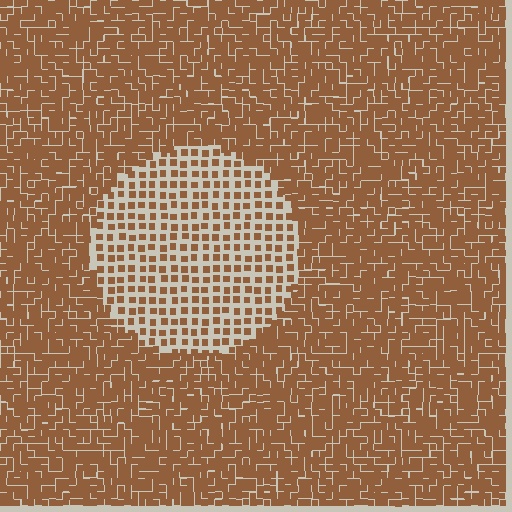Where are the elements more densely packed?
The elements are more densely packed outside the circle boundary.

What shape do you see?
I see a circle.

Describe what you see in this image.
The image contains small brown elements arranged at two different densities. A circle-shaped region is visible where the elements are less densely packed than the surrounding area.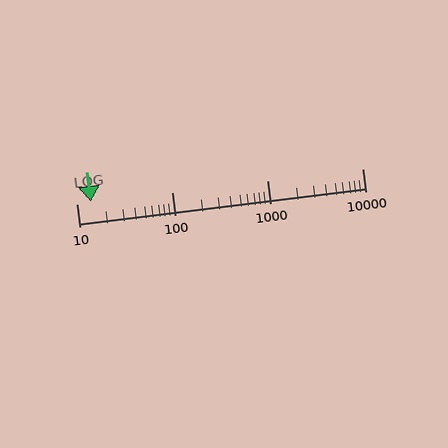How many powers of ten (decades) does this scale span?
The scale spans 3 decades, from 10 to 10000.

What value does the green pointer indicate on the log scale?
The pointer indicates approximately 14.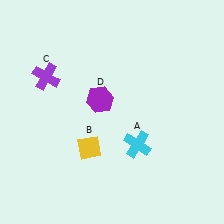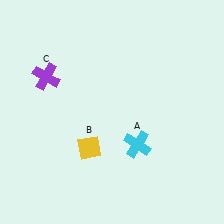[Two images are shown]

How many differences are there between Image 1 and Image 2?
There is 1 difference between the two images.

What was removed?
The purple hexagon (D) was removed in Image 2.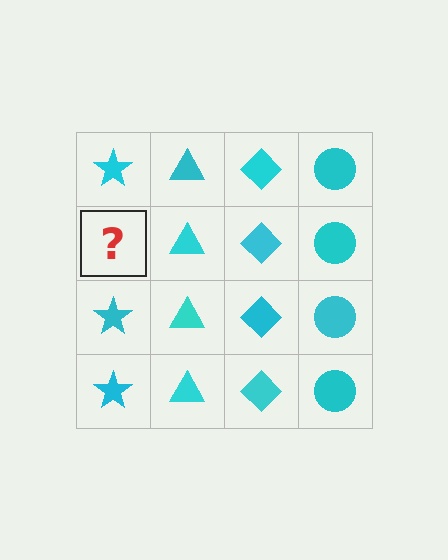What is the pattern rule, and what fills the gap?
The rule is that each column has a consistent shape. The gap should be filled with a cyan star.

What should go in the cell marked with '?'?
The missing cell should contain a cyan star.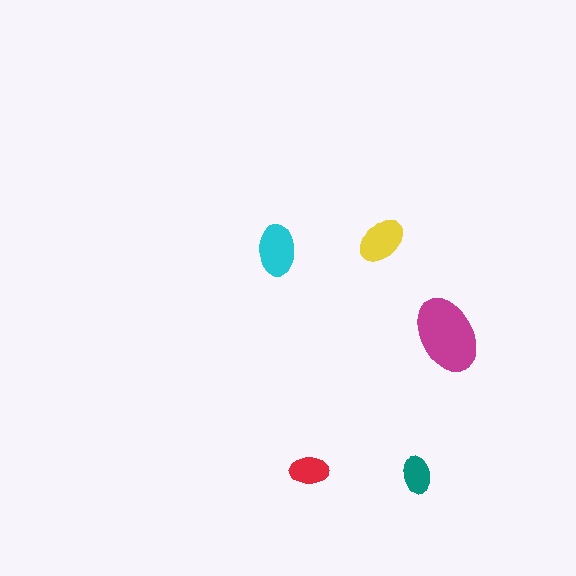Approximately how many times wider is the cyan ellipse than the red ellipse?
About 1.5 times wider.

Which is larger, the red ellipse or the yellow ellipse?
The yellow one.